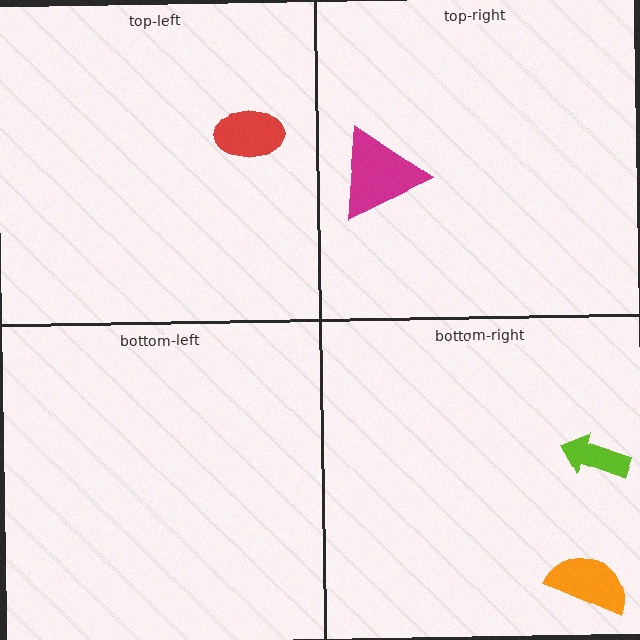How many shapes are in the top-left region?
1.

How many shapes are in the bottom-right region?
2.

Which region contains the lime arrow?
The bottom-right region.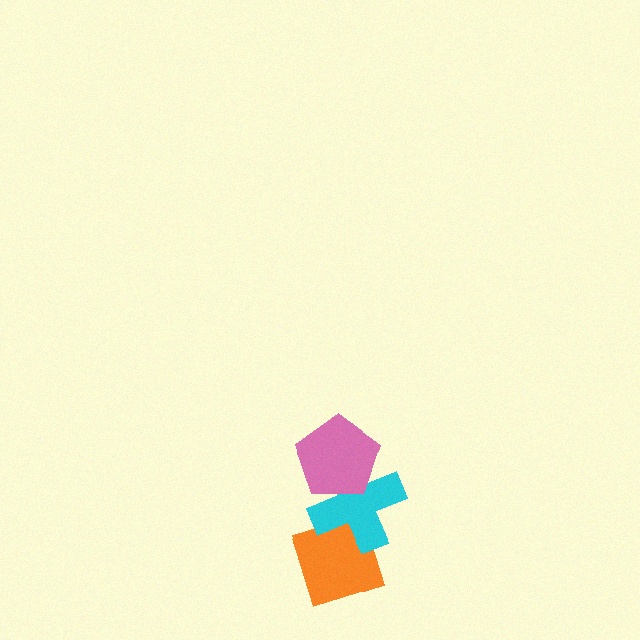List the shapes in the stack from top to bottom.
From top to bottom: the pink pentagon, the cyan cross, the orange diamond.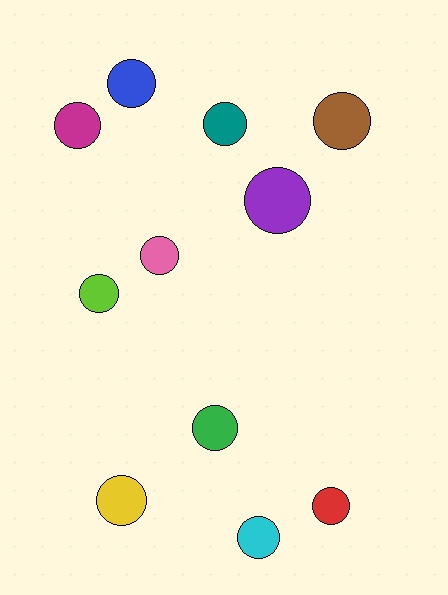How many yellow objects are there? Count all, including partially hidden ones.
There is 1 yellow object.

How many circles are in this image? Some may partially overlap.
There are 11 circles.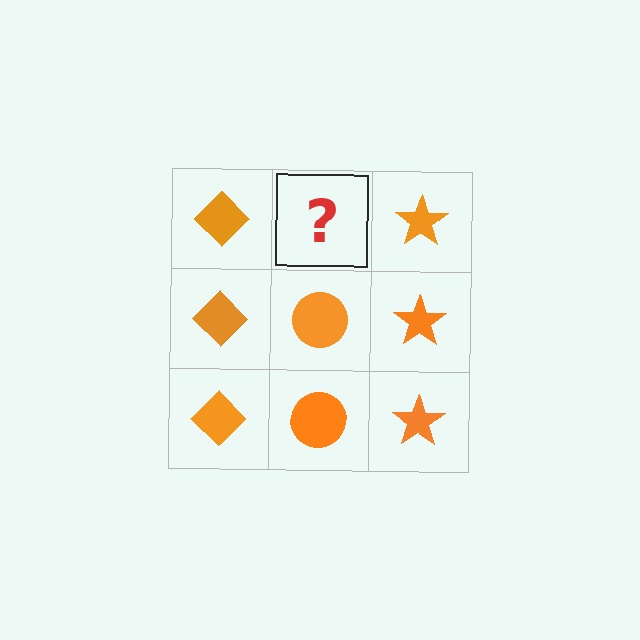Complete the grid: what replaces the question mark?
The question mark should be replaced with an orange circle.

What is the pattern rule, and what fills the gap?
The rule is that each column has a consistent shape. The gap should be filled with an orange circle.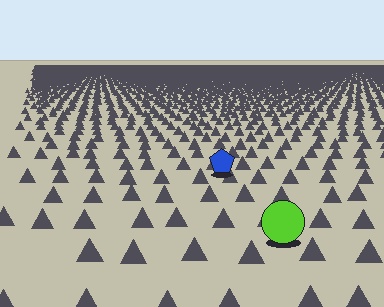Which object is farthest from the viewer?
The blue pentagon is farthest from the viewer. It appears smaller and the ground texture around it is denser.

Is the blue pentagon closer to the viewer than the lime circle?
No. The lime circle is closer — you can tell from the texture gradient: the ground texture is coarser near it.